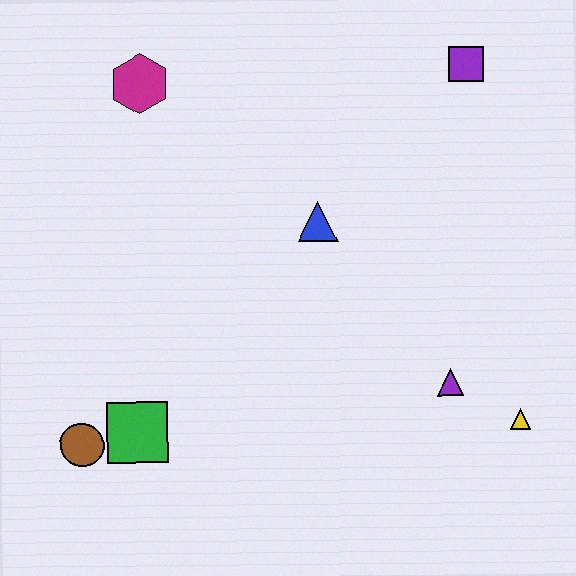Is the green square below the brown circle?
No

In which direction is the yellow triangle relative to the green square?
The yellow triangle is to the right of the green square.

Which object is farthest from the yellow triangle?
The magenta hexagon is farthest from the yellow triangle.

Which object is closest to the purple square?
The blue triangle is closest to the purple square.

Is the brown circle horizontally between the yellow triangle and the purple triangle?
No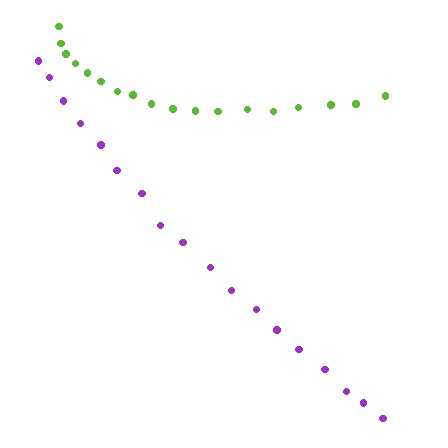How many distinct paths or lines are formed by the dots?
There are 2 distinct paths.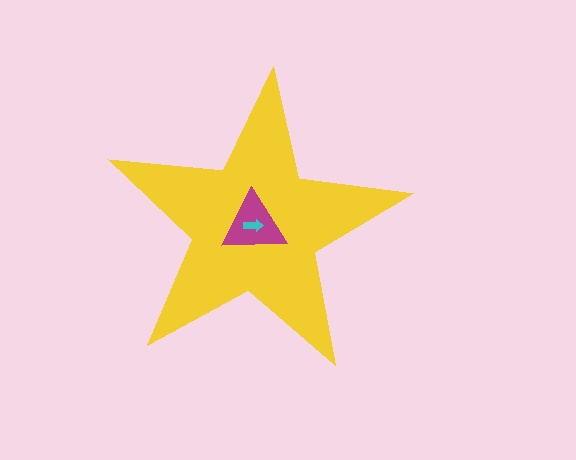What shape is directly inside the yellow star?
The magenta triangle.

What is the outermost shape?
The yellow star.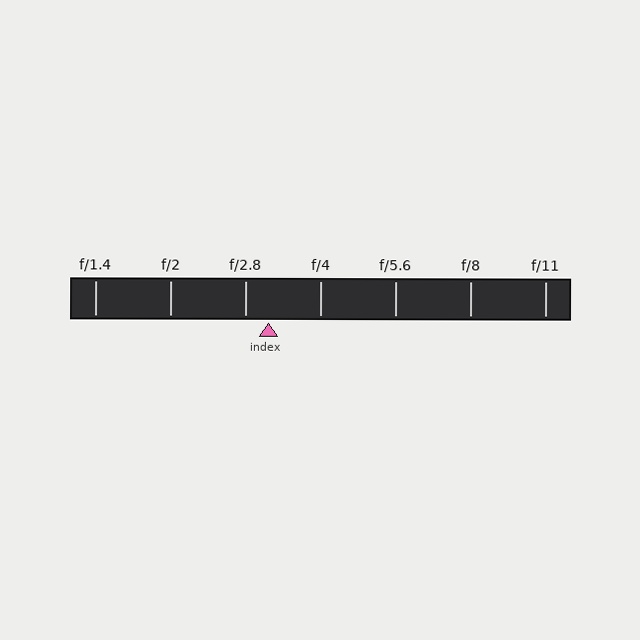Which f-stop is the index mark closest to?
The index mark is closest to f/2.8.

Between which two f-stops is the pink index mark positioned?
The index mark is between f/2.8 and f/4.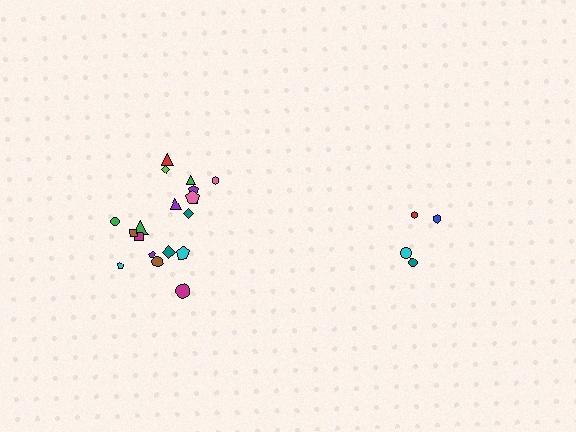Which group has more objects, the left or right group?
The left group.